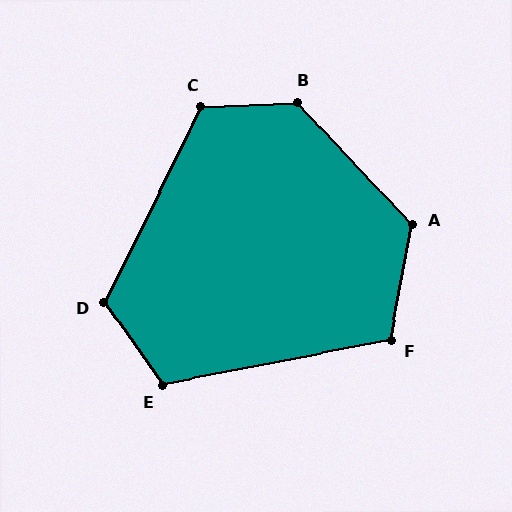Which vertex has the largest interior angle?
B, at approximately 130 degrees.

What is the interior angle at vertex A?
Approximately 127 degrees (obtuse).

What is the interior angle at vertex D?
Approximately 118 degrees (obtuse).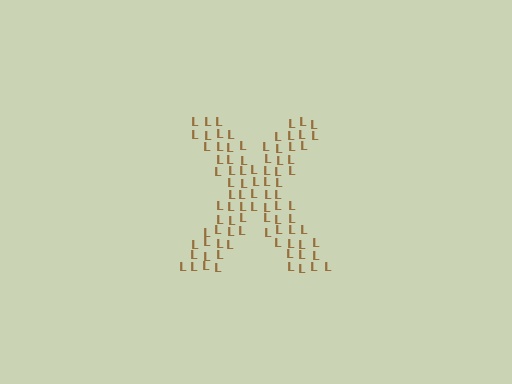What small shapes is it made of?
It is made of small letter L's.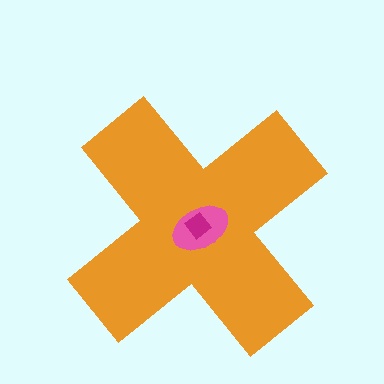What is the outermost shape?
The orange cross.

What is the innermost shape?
The magenta diamond.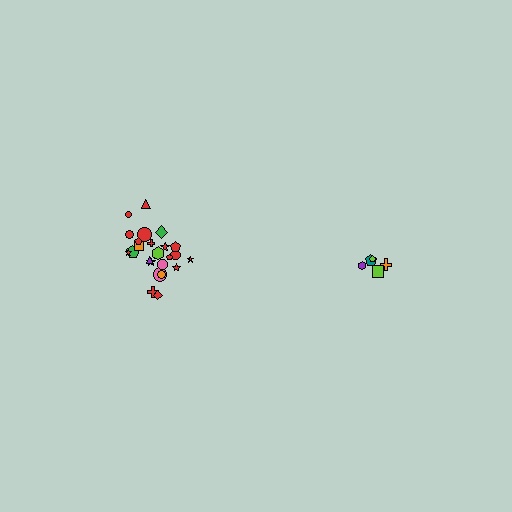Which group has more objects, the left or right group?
The left group.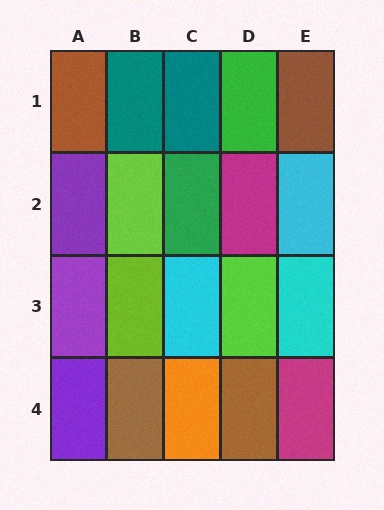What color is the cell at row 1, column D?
Green.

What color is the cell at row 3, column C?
Cyan.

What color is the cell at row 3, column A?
Purple.